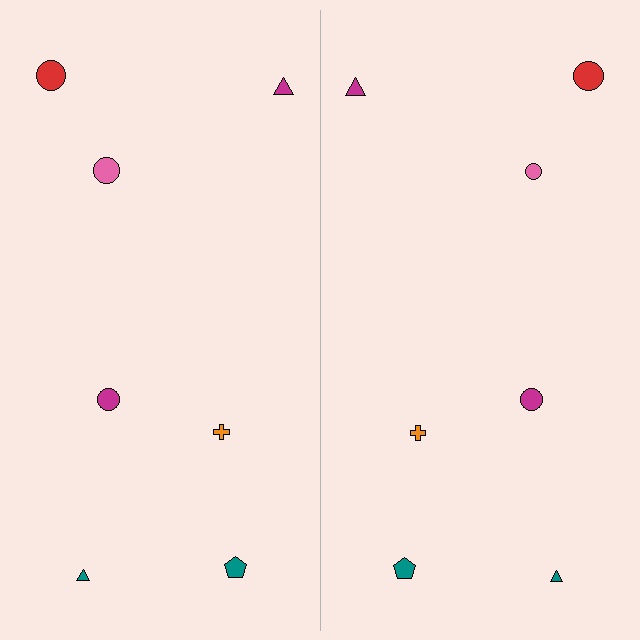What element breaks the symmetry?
The pink circle on the right side has a different size than its mirror counterpart.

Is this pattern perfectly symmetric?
No, the pattern is not perfectly symmetric. The pink circle on the right side has a different size than its mirror counterpart.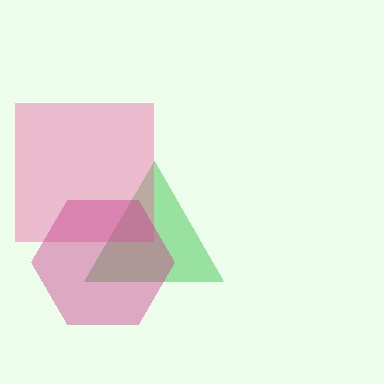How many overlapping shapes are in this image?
There are 3 overlapping shapes in the image.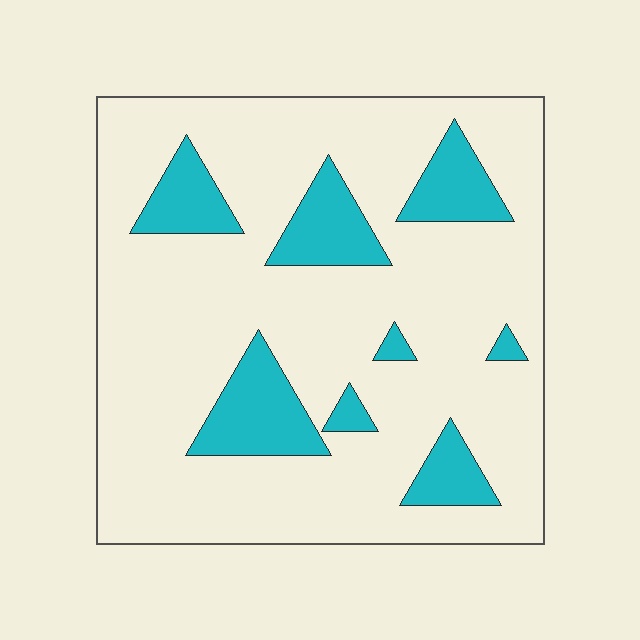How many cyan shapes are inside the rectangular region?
8.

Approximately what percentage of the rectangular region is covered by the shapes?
Approximately 20%.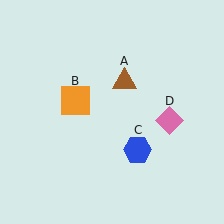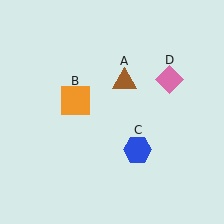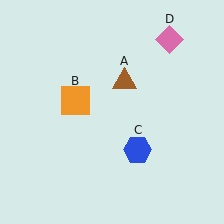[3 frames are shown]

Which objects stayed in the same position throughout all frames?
Brown triangle (object A) and orange square (object B) and blue hexagon (object C) remained stationary.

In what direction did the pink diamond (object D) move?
The pink diamond (object D) moved up.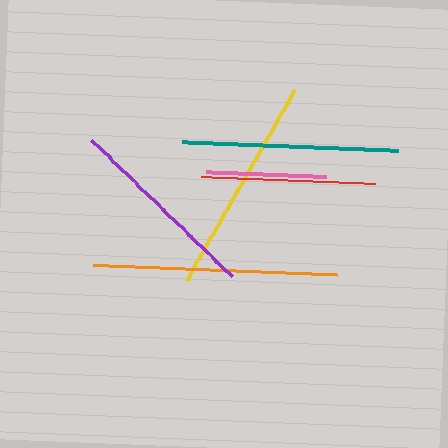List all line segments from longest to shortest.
From longest to shortest: orange, yellow, teal, purple, red, pink.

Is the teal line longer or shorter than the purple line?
The teal line is longer than the purple line.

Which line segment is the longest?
The orange line is the longest at approximately 244 pixels.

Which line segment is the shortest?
The pink line is the shortest at approximately 120 pixels.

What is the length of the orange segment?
The orange segment is approximately 244 pixels long.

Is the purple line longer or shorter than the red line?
The purple line is longer than the red line.